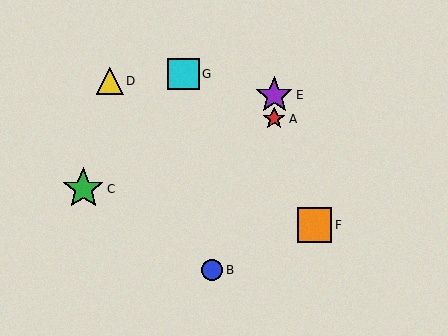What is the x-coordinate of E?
Object E is at x≈274.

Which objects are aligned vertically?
Objects A, E are aligned vertically.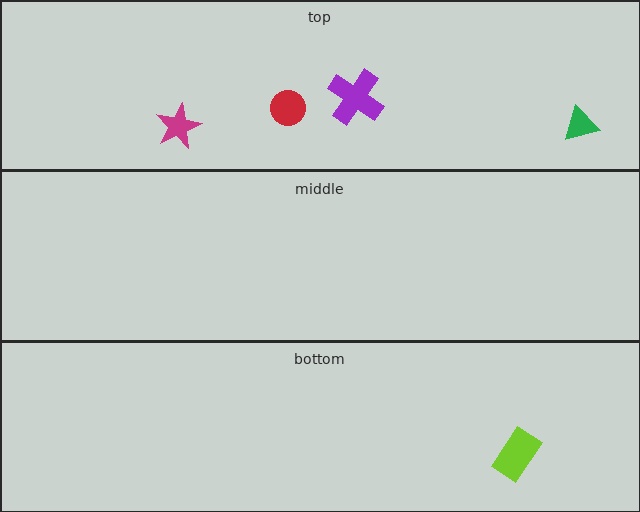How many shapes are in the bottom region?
1.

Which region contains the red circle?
The top region.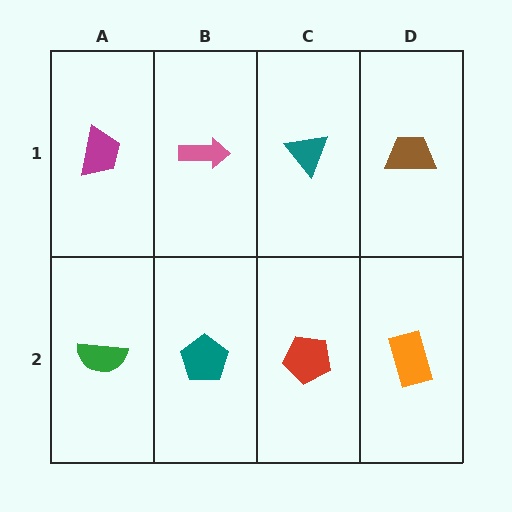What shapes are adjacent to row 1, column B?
A teal pentagon (row 2, column B), a magenta trapezoid (row 1, column A), a teal triangle (row 1, column C).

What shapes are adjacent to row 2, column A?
A magenta trapezoid (row 1, column A), a teal pentagon (row 2, column B).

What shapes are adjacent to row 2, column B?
A pink arrow (row 1, column B), a green semicircle (row 2, column A), a red pentagon (row 2, column C).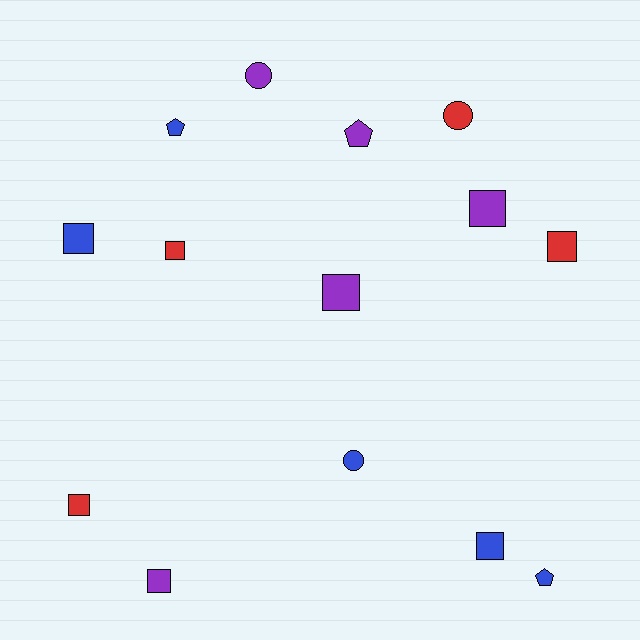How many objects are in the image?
There are 14 objects.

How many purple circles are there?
There is 1 purple circle.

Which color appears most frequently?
Purple, with 5 objects.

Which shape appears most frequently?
Square, with 8 objects.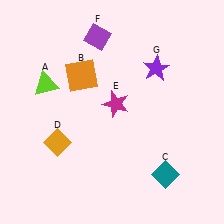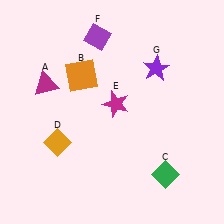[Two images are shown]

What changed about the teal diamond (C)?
In Image 1, C is teal. In Image 2, it changed to green.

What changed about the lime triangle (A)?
In Image 1, A is lime. In Image 2, it changed to magenta.